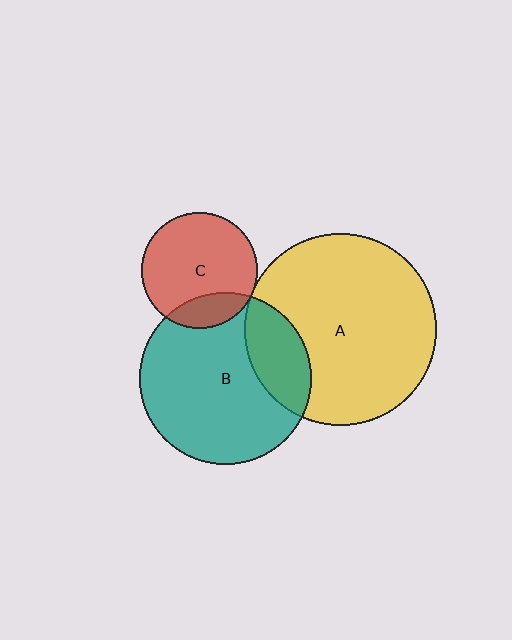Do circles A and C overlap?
Yes.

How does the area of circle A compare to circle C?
Approximately 2.7 times.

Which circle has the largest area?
Circle A (yellow).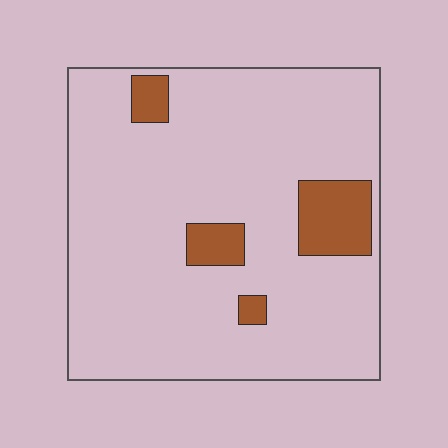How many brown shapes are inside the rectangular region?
4.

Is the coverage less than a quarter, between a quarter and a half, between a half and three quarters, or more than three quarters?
Less than a quarter.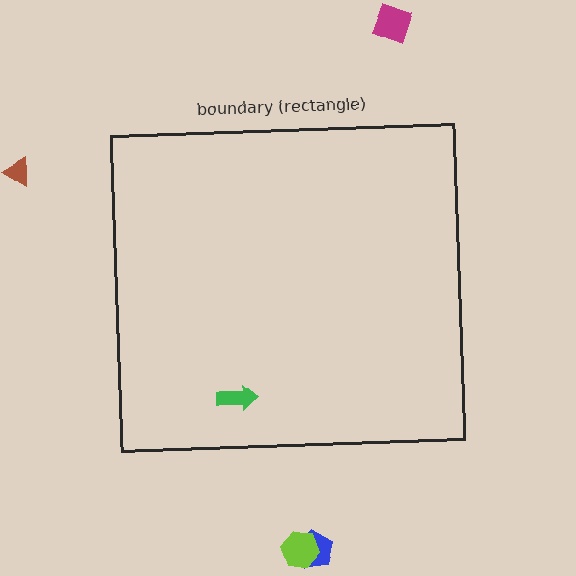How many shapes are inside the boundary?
1 inside, 4 outside.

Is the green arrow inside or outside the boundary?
Inside.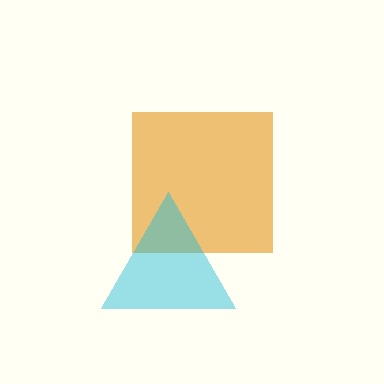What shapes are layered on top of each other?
The layered shapes are: an orange square, a cyan triangle.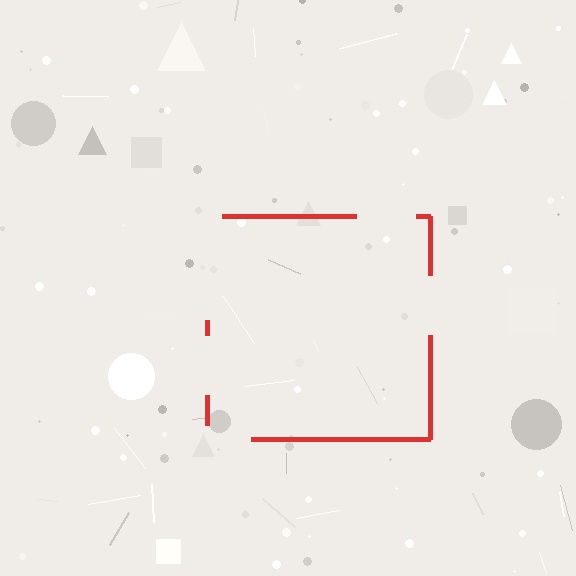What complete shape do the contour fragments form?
The contour fragments form a square.